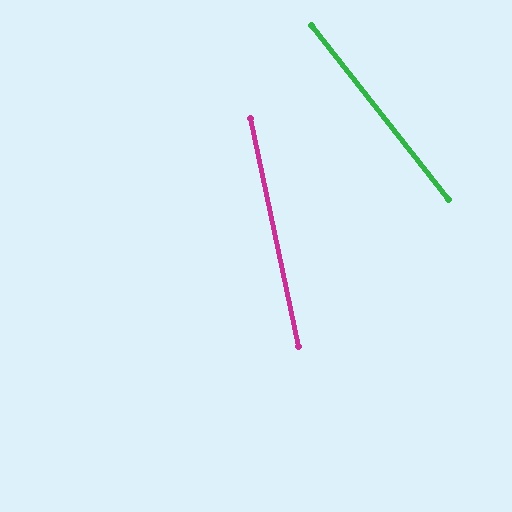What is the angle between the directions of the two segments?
Approximately 26 degrees.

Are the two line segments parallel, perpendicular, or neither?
Neither parallel nor perpendicular — they differ by about 26°.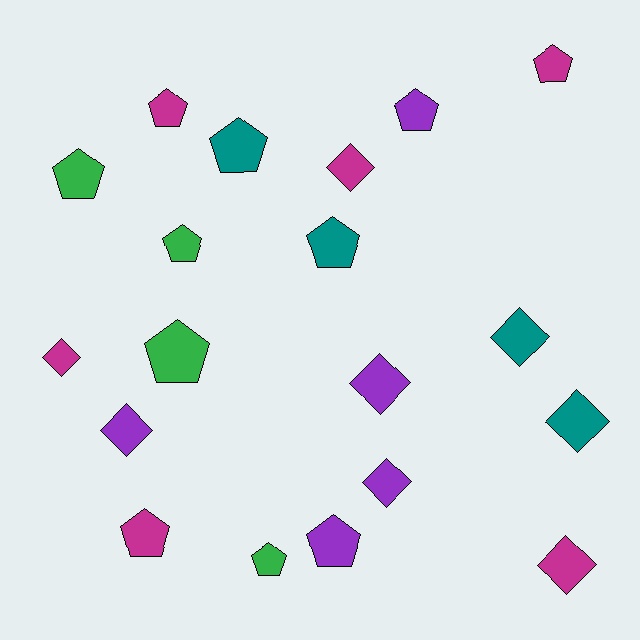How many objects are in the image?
There are 19 objects.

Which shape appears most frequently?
Pentagon, with 11 objects.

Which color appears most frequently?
Magenta, with 6 objects.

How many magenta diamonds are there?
There are 3 magenta diamonds.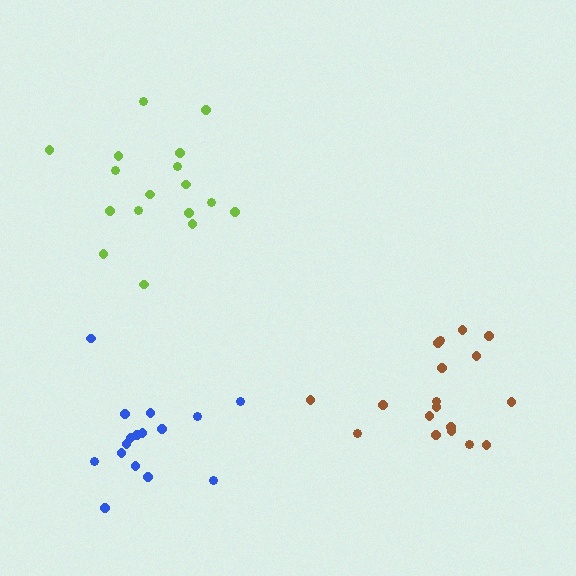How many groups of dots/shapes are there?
There are 3 groups.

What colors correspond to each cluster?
The clusters are colored: brown, lime, blue.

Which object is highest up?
The lime cluster is topmost.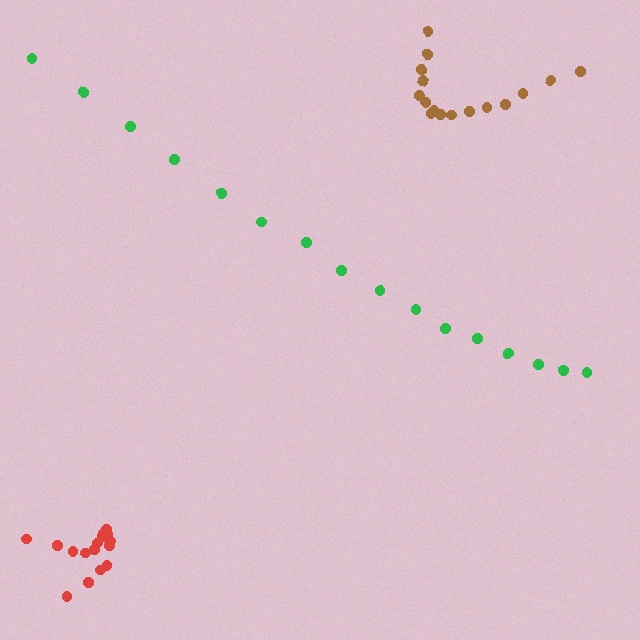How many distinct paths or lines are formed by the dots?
There are 3 distinct paths.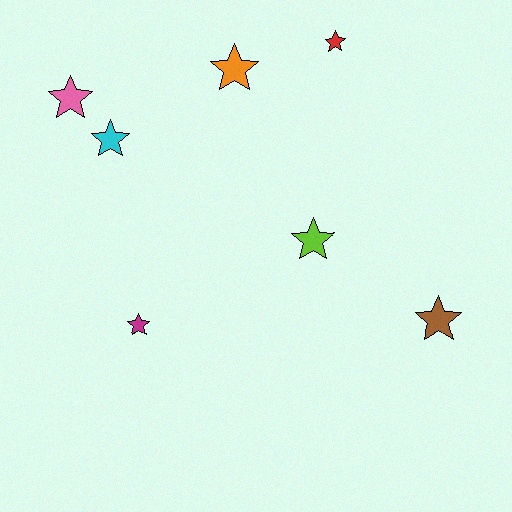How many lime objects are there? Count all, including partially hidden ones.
There is 1 lime object.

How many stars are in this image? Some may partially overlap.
There are 7 stars.